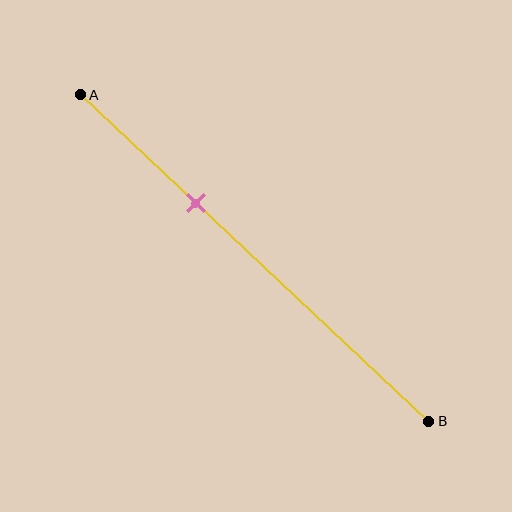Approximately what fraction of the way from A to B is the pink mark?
The pink mark is approximately 35% of the way from A to B.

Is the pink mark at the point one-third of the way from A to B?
Yes, the mark is approximately at the one-third point.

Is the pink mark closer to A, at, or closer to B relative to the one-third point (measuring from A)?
The pink mark is approximately at the one-third point of segment AB.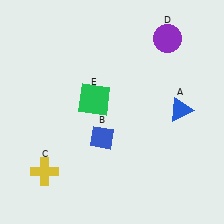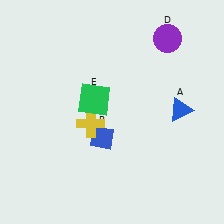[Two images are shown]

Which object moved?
The yellow cross (C) moved up.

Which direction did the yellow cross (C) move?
The yellow cross (C) moved up.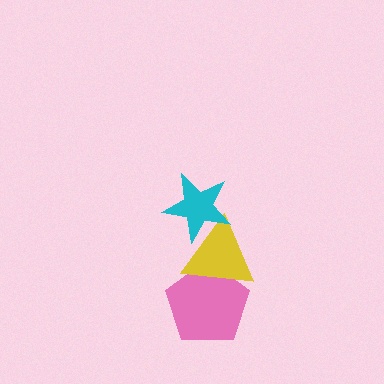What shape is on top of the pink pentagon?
The yellow triangle is on top of the pink pentagon.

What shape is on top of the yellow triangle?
The cyan star is on top of the yellow triangle.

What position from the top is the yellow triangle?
The yellow triangle is 2nd from the top.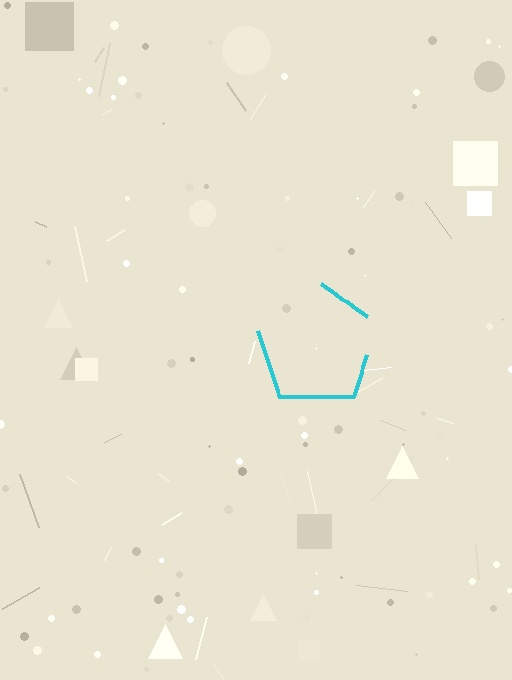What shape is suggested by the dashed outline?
The dashed outline suggests a pentagon.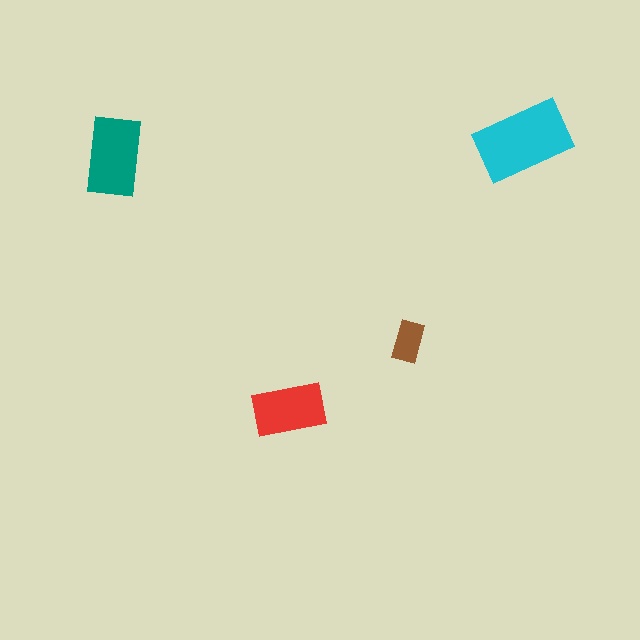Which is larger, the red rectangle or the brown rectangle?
The red one.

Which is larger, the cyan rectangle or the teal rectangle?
The cyan one.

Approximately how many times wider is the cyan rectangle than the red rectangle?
About 1.5 times wider.